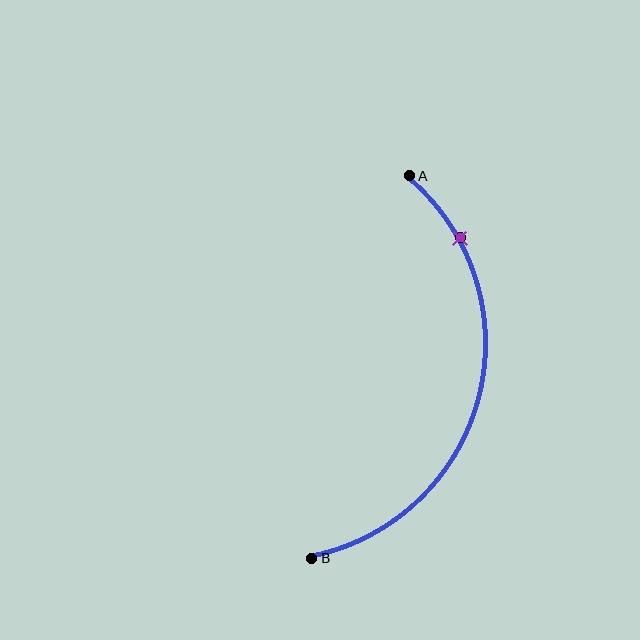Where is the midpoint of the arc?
The arc midpoint is the point on the curve farthest from the straight line joining A and B. It sits to the right of that line.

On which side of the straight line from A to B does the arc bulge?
The arc bulges to the right of the straight line connecting A and B.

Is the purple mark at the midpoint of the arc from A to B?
No. The purple mark lies on the arc but is closer to endpoint A. The arc midpoint would be at the point on the curve equidistant along the arc from both A and B.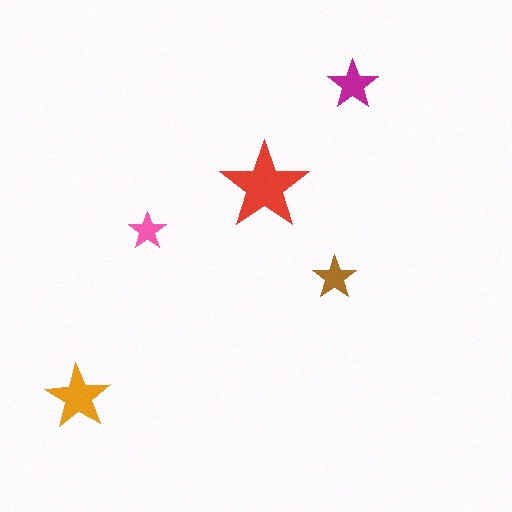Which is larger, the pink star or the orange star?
The orange one.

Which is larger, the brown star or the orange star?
The orange one.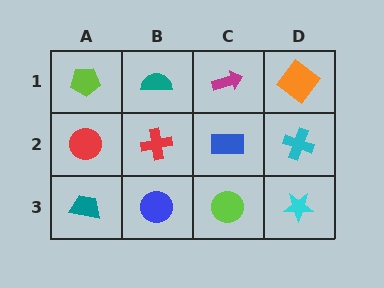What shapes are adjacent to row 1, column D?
A cyan cross (row 2, column D), a magenta arrow (row 1, column C).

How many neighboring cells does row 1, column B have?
3.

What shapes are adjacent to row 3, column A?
A red circle (row 2, column A), a blue circle (row 3, column B).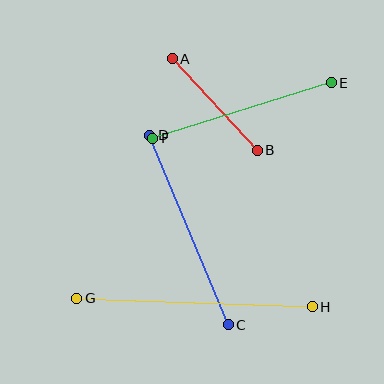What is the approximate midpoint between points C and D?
The midpoint is at approximately (189, 230) pixels.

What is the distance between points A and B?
The distance is approximately 125 pixels.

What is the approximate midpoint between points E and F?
The midpoint is at approximately (242, 110) pixels.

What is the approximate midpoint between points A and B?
The midpoint is at approximately (215, 104) pixels.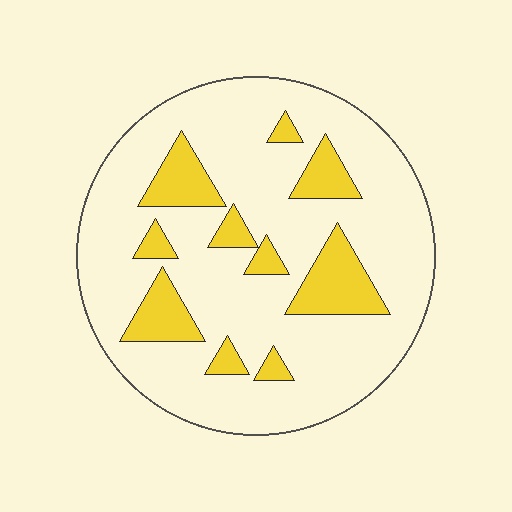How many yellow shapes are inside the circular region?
10.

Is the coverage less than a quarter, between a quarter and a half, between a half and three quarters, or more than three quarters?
Less than a quarter.